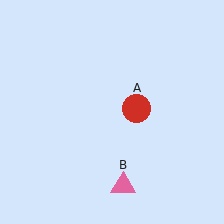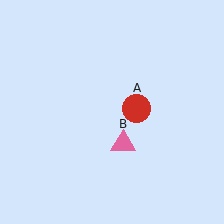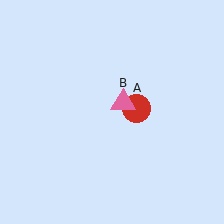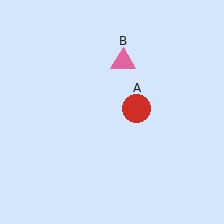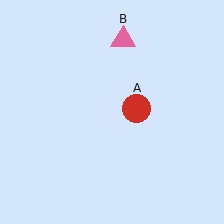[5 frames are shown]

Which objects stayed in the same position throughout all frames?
Red circle (object A) remained stationary.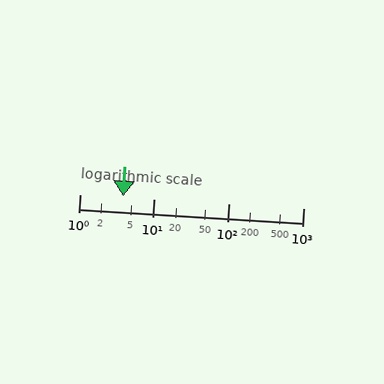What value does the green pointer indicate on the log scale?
The pointer indicates approximately 3.8.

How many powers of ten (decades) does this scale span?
The scale spans 3 decades, from 1 to 1000.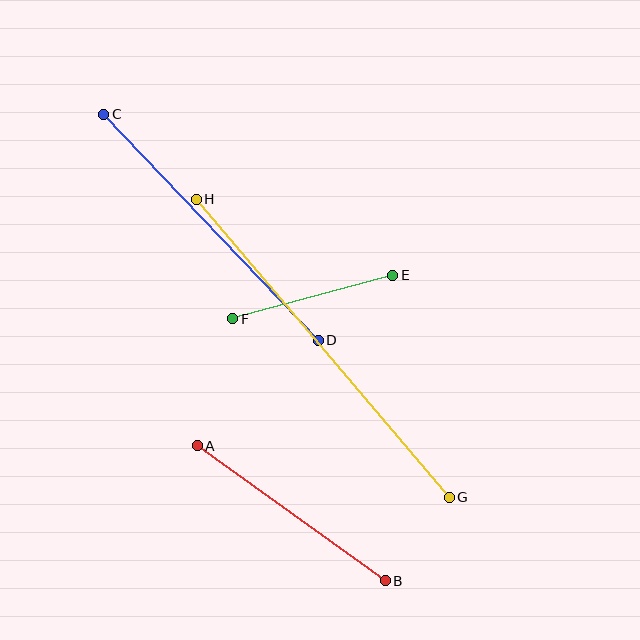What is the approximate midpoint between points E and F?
The midpoint is at approximately (313, 297) pixels.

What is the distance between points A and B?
The distance is approximately 232 pixels.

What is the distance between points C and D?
The distance is approximately 311 pixels.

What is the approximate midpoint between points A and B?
The midpoint is at approximately (291, 513) pixels.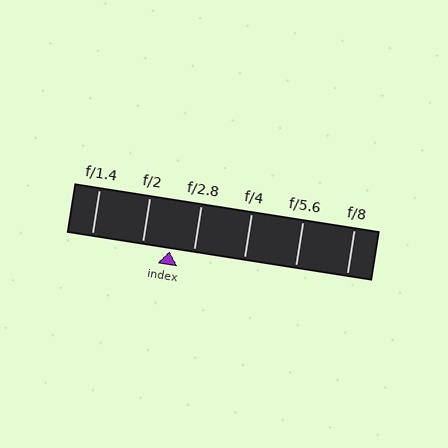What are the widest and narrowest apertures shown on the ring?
The widest aperture shown is f/1.4 and the narrowest is f/8.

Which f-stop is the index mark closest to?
The index mark is closest to f/2.8.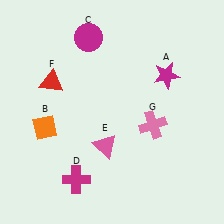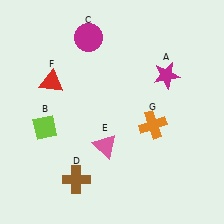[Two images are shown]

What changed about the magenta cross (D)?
In Image 1, D is magenta. In Image 2, it changed to brown.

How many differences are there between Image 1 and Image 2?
There are 3 differences between the two images.